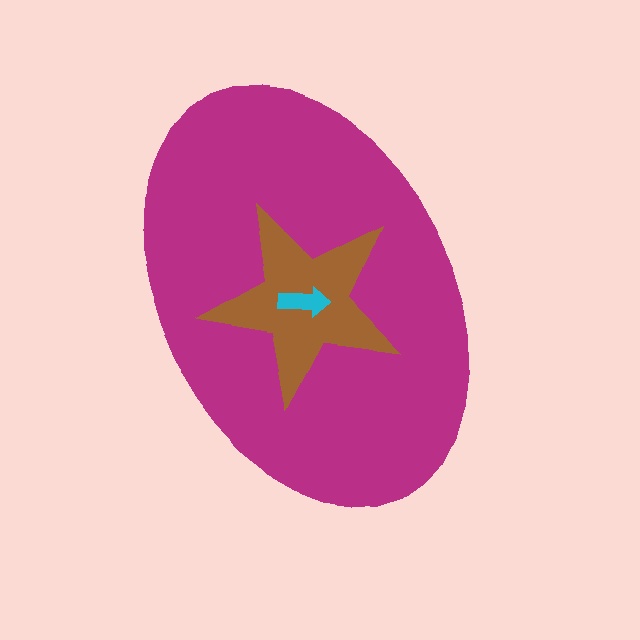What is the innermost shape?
The cyan arrow.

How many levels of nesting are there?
3.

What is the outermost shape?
The magenta ellipse.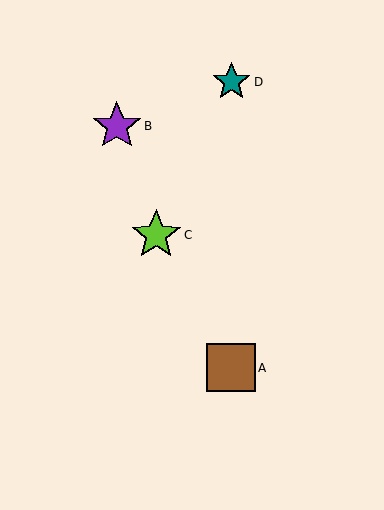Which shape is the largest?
The lime star (labeled C) is the largest.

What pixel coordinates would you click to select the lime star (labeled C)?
Click at (156, 235) to select the lime star C.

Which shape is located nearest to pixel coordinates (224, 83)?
The teal star (labeled D) at (232, 82) is nearest to that location.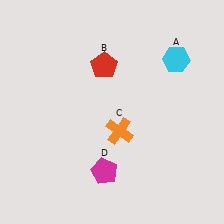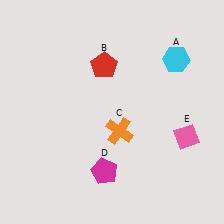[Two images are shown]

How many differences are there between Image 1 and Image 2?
There is 1 difference between the two images.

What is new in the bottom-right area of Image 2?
A pink diamond (E) was added in the bottom-right area of Image 2.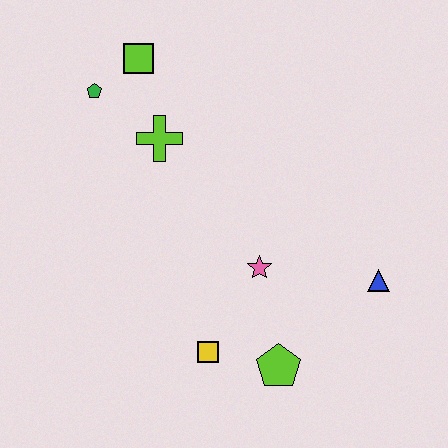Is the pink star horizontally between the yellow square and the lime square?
No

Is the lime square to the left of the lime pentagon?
Yes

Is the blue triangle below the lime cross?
Yes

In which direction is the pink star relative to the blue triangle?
The pink star is to the left of the blue triangle.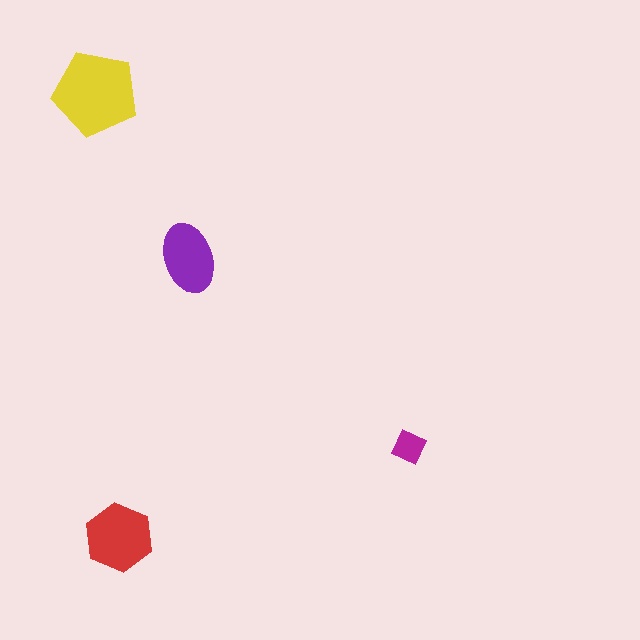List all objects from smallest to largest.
The magenta square, the purple ellipse, the red hexagon, the yellow pentagon.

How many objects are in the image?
There are 4 objects in the image.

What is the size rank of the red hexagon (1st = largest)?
2nd.